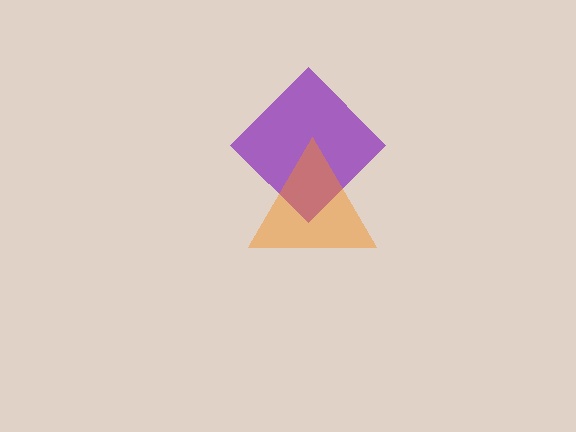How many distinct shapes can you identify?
There are 2 distinct shapes: a purple diamond, an orange triangle.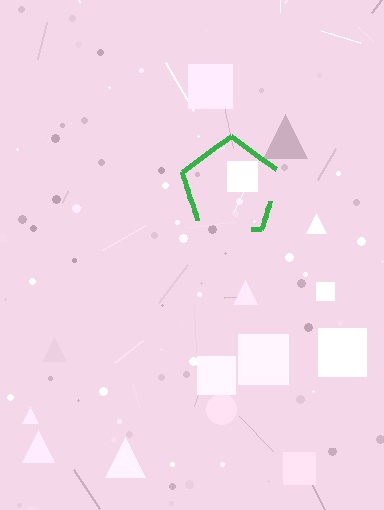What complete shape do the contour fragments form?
The contour fragments form a pentagon.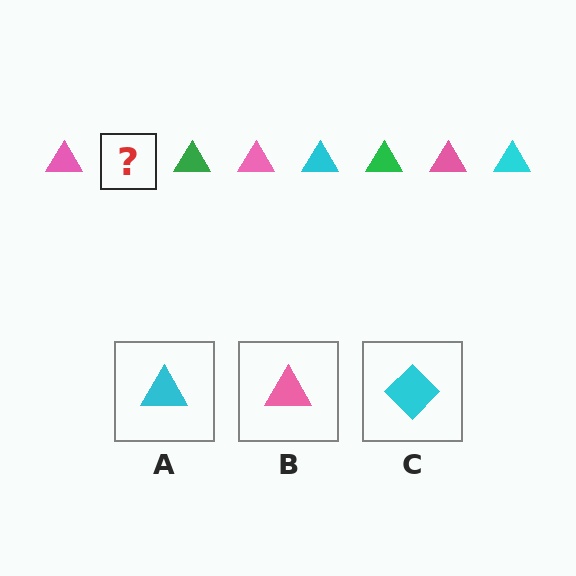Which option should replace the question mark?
Option A.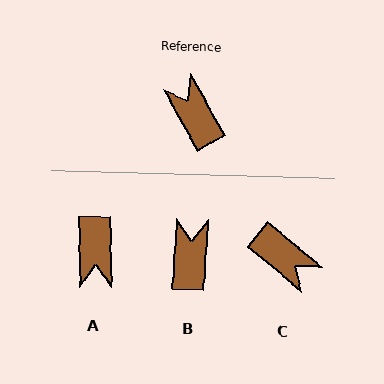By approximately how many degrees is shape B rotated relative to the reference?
Approximately 34 degrees clockwise.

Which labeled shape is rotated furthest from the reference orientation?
C, about 159 degrees away.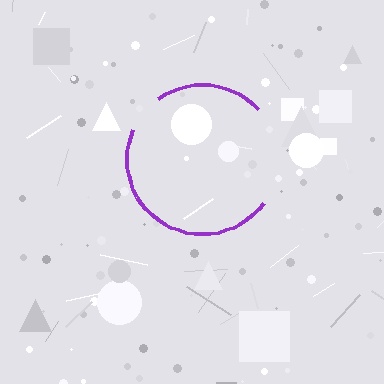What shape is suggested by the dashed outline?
The dashed outline suggests a circle.